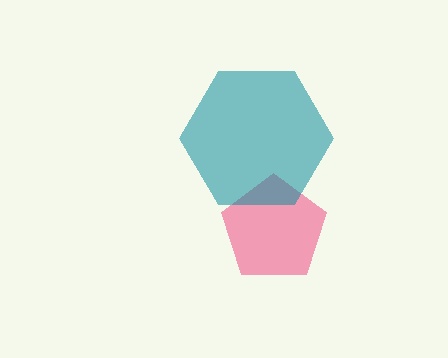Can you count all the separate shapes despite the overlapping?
Yes, there are 2 separate shapes.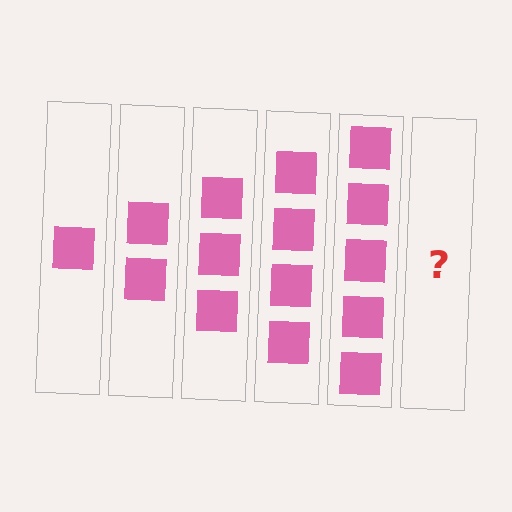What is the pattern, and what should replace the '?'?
The pattern is that each step adds one more square. The '?' should be 6 squares.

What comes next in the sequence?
The next element should be 6 squares.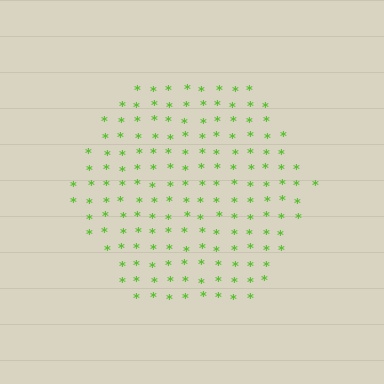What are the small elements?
The small elements are asterisks.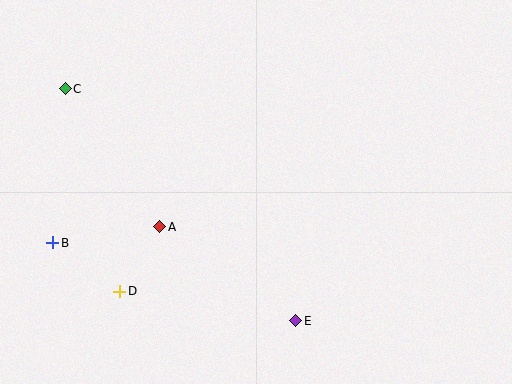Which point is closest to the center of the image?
Point A at (160, 227) is closest to the center.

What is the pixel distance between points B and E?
The distance between B and E is 255 pixels.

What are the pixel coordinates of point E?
Point E is at (296, 321).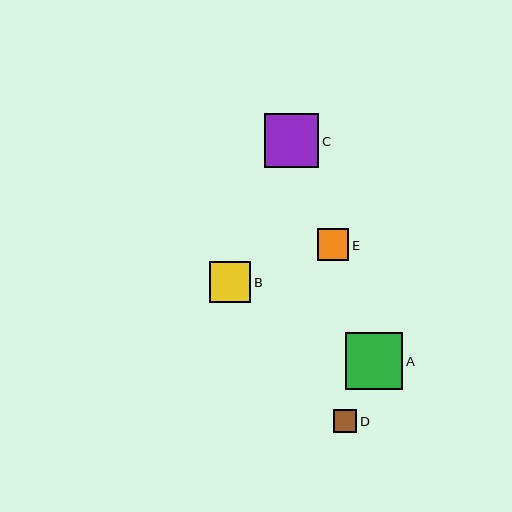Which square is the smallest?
Square D is the smallest with a size of approximately 23 pixels.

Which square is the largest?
Square A is the largest with a size of approximately 57 pixels.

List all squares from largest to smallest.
From largest to smallest: A, C, B, E, D.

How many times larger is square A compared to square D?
Square A is approximately 2.5 times the size of square D.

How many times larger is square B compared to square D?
Square B is approximately 1.8 times the size of square D.